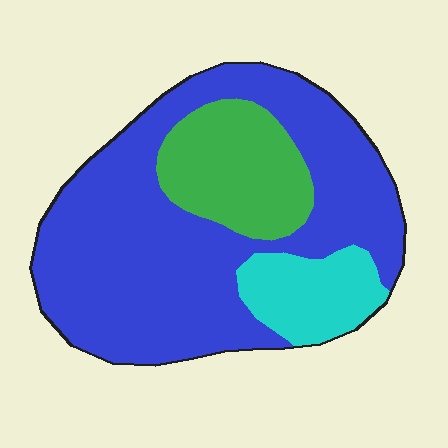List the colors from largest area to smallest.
From largest to smallest: blue, green, cyan.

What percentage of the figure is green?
Green takes up between a sixth and a third of the figure.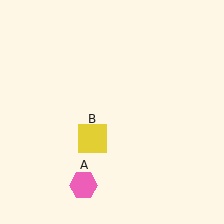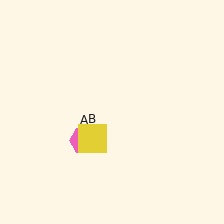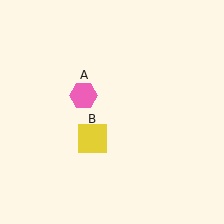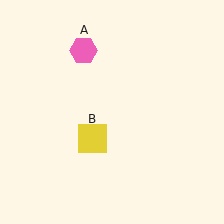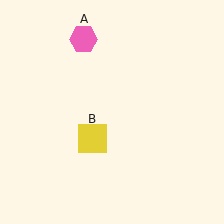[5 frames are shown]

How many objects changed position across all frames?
1 object changed position: pink hexagon (object A).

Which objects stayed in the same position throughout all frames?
Yellow square (object B) remained stationary.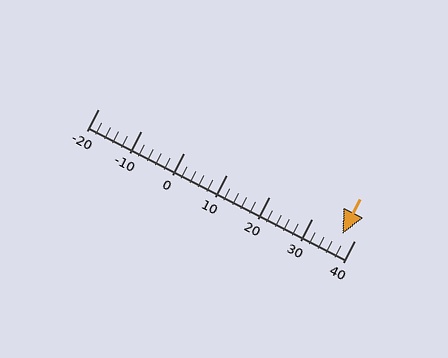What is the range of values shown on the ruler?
The ruler shows values from -20 to 40.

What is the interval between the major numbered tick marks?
The major tick marks are spaced 10 units apart.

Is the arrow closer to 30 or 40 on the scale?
The arrow is closer to 40.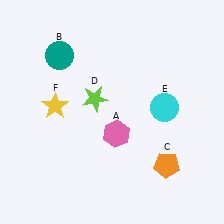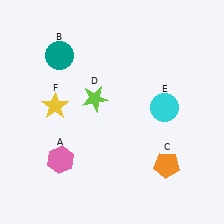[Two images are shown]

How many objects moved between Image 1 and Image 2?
1 object moved between the two images.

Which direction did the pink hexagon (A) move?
The pink hexagon (A) moved left.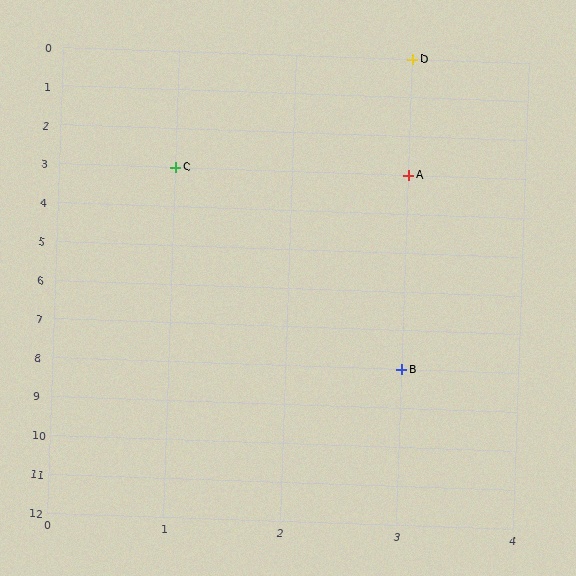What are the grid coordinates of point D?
Point D is at grid coordinates (3, 0).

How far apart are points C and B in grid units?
Points C and B are 2 columns and 5 rows apart (about 5.4 grid units diagonally).